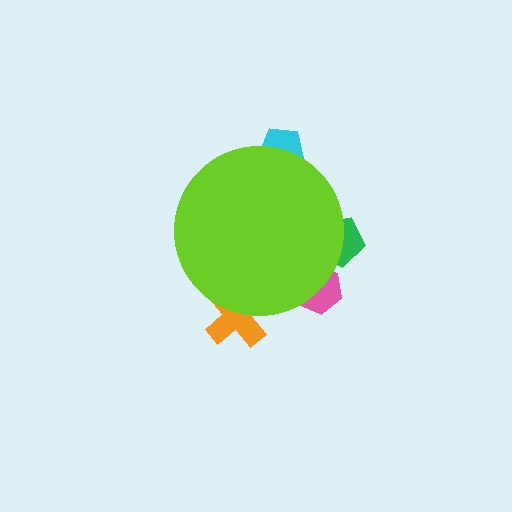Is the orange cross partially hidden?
Yes, the orange cross is partially hidden behind the lime circle.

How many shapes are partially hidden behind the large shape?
4 shapes are partially hidden.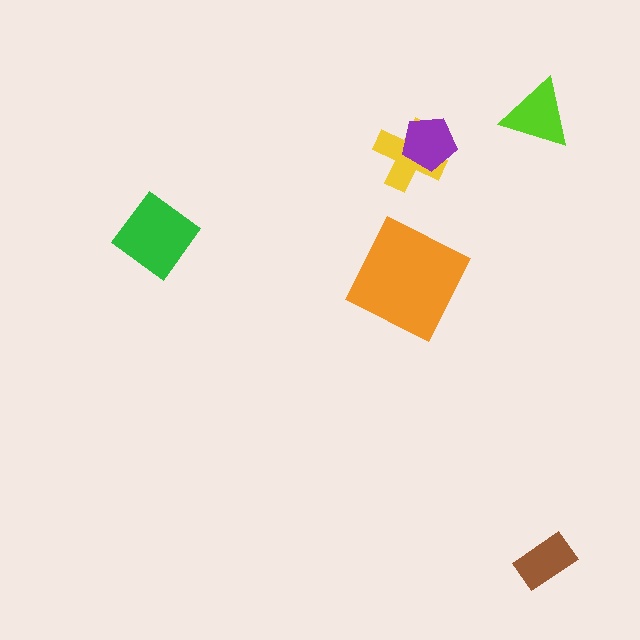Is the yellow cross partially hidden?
Yes, it is partially covered by another shape.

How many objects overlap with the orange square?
0 objects overlap with the orange square.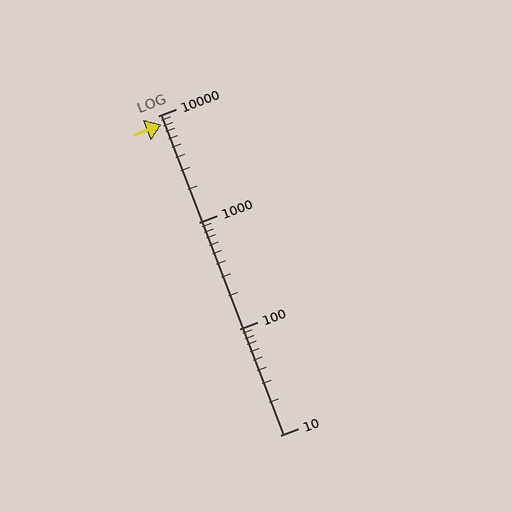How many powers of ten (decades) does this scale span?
The scale spans 3 decades, from 10 to 10000.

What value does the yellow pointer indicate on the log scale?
The pointer indicates approximately 8200.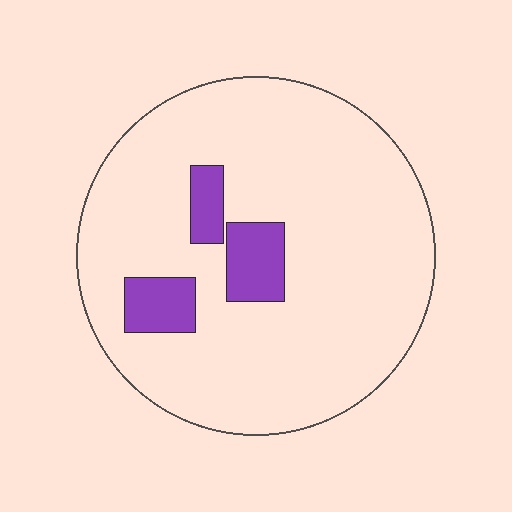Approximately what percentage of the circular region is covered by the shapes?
Approximately 10%.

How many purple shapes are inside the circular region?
3.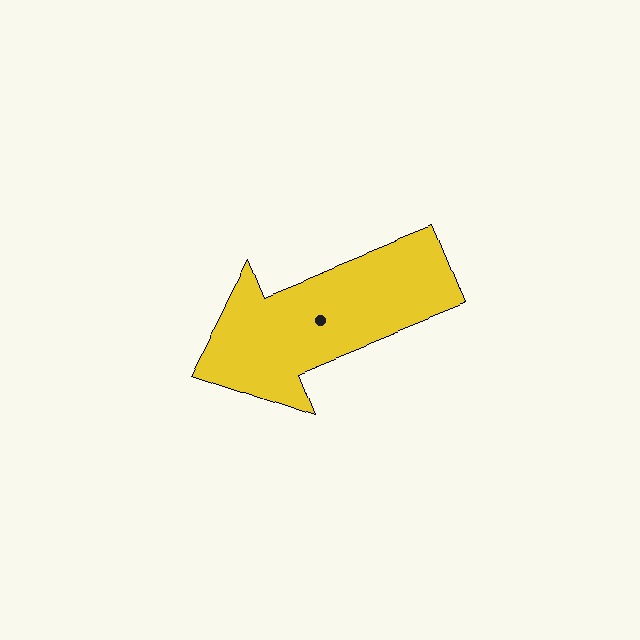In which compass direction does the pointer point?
West.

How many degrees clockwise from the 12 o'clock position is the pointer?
Approximately 248 degrees.